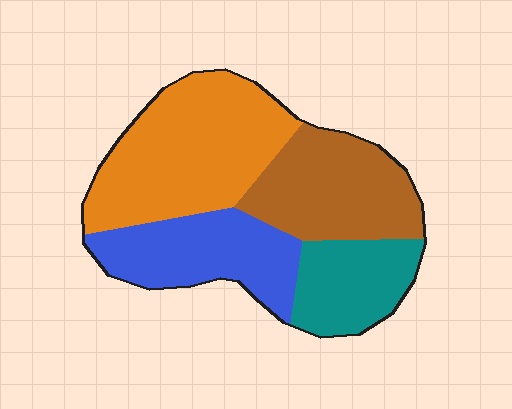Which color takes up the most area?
Orange, at roughly 35%.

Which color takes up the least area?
Teal, at roughly 15%.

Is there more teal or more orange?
Orange.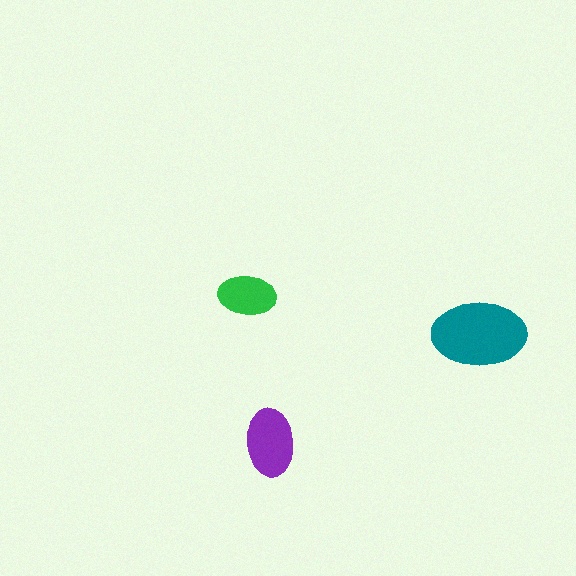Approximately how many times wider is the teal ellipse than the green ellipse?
About 1.5 times wider.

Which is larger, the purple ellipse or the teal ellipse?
The teal one.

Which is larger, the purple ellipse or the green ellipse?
The purple one.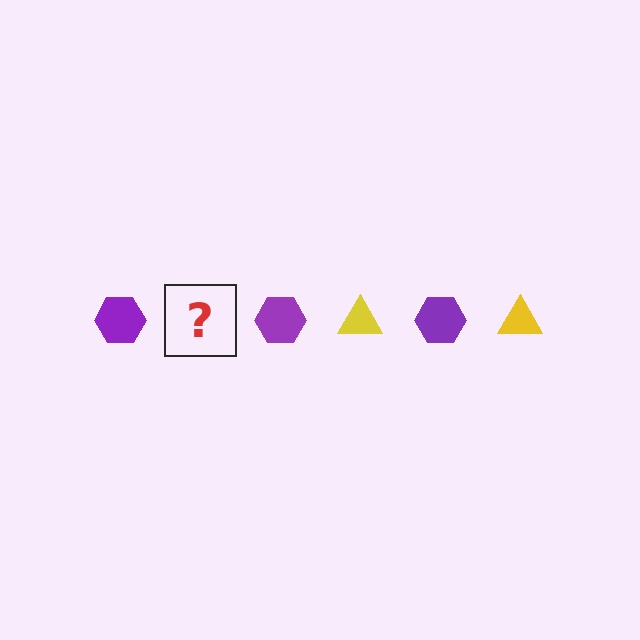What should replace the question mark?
The question mark should be replaced with a yellow triangle.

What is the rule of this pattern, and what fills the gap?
The rule is that the pattern alternates between purple hexagon and yellow triangle. The gap should be filled with a yellow triangle.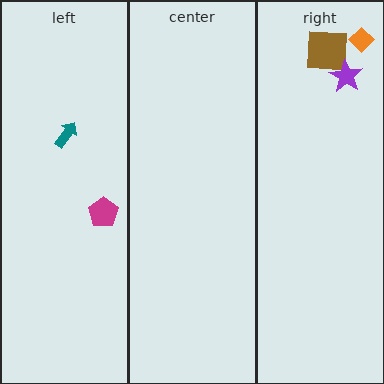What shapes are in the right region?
The brown square, the orange diamond, the purple star.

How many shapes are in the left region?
2.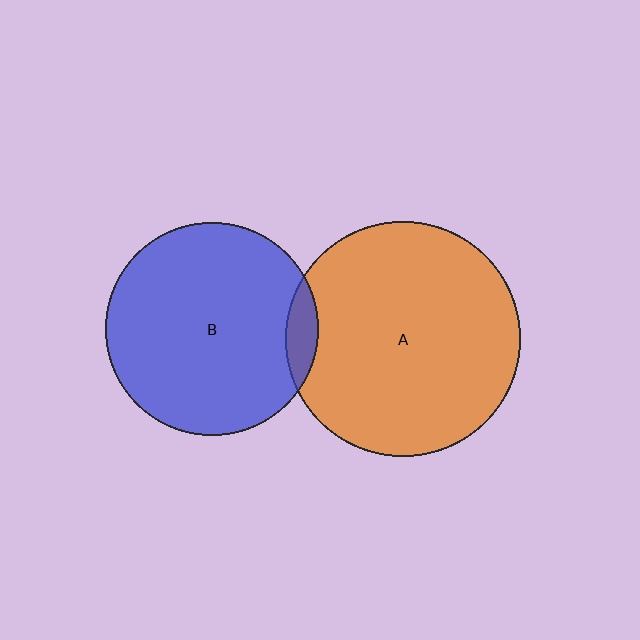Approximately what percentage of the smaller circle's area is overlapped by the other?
Approximately 5%.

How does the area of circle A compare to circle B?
Approximately 1.2 times.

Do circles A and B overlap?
Yes.